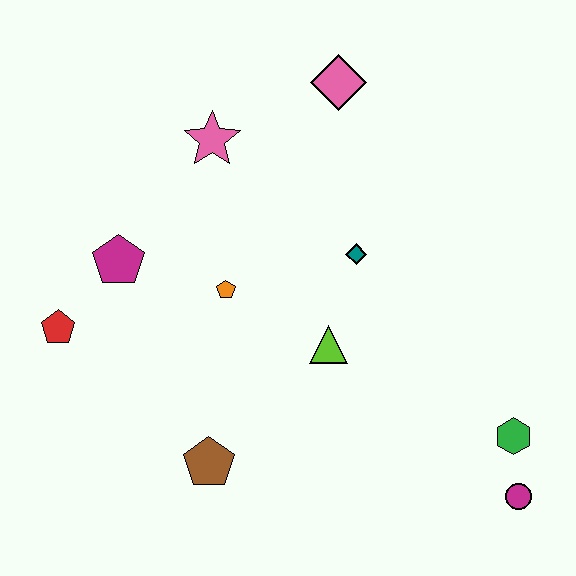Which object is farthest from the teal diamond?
The red pentagon is farthest from the teal diamond.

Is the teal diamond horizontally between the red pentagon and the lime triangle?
No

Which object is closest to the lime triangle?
The teal diamond is closest to the lime triangle.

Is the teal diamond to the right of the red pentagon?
Yes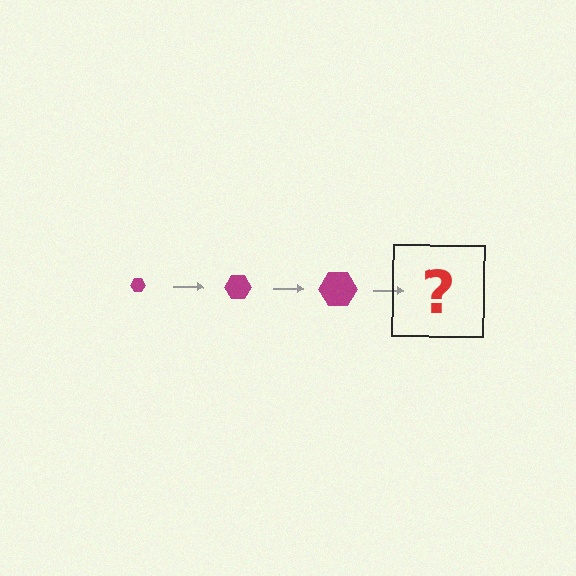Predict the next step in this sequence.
The next step is a magenta hexagon, larger than the previous one.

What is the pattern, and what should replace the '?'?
The pattern is that the hexagon gets progressively larger each step. The '?' should be a magenta hexagon, larger than the previous one.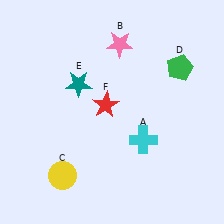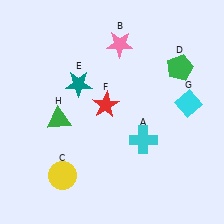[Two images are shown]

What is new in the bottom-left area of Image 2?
A green triangle (H) was added in the bottom-left area of Image 2.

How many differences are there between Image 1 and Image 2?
There are 2 differences between the two images.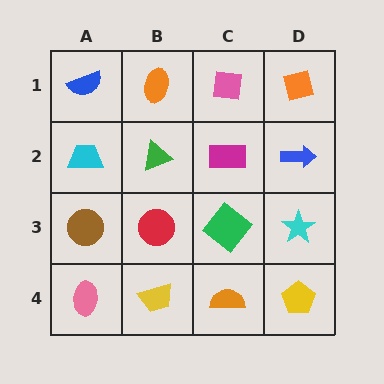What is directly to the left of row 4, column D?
An orange semicircle.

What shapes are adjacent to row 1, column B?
A green triangle (row 2, column B), a blue semicircle (row 1, column A), a pink square (row 1, column C).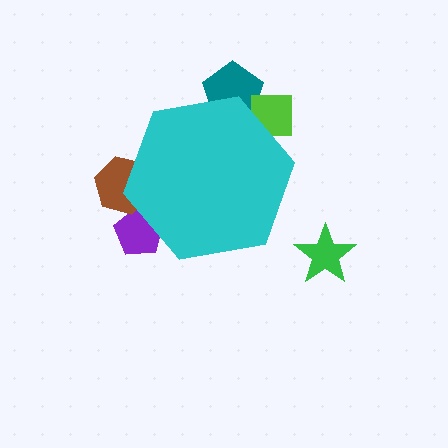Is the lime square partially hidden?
Yes, the lime square is partially hidden behind the cyan hexagon.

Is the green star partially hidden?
No, the green star is fully visible.